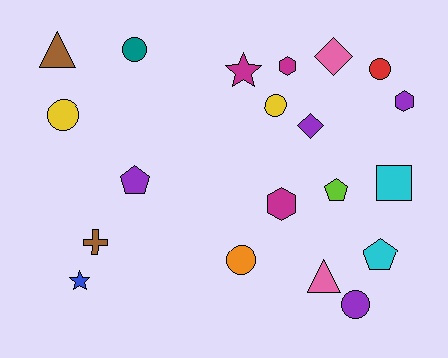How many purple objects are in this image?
There are 4 purple objects.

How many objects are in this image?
There are 20 objects.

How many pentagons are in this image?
There are 3 pentagons.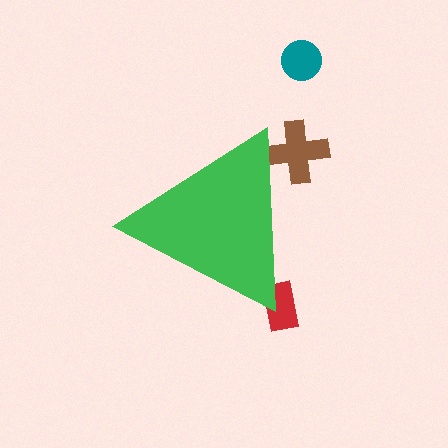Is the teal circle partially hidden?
No, the teal circle is fully visible.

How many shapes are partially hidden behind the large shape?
2 shapes are partially hidden.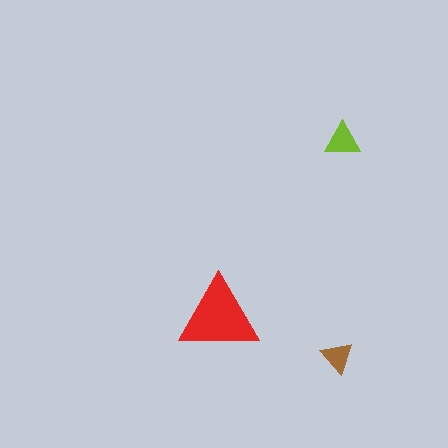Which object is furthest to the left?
The red triangle is leftmost.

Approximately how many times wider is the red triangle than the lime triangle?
About 2.5 times wider.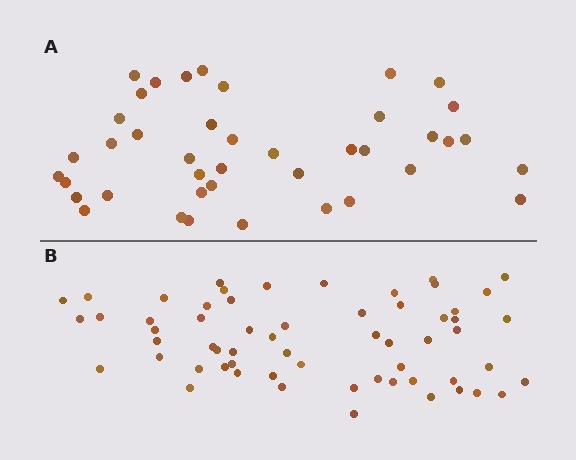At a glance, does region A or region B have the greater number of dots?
Region B (the bottom region) has more dots.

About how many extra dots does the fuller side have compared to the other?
Region B has approximately 20 more dots than region A.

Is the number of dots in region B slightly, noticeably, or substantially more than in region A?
Region B has substantially more. The ratio is roughly 1.5 to 1.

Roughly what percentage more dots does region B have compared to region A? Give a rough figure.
About 45% more.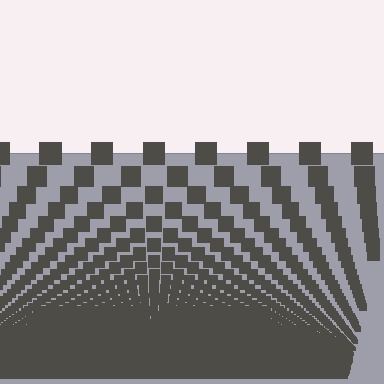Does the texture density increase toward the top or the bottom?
Density increases toward the bottom.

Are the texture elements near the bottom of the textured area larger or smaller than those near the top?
Smaller. The gradient is inverted — elements near the bottom are smaller and denser.